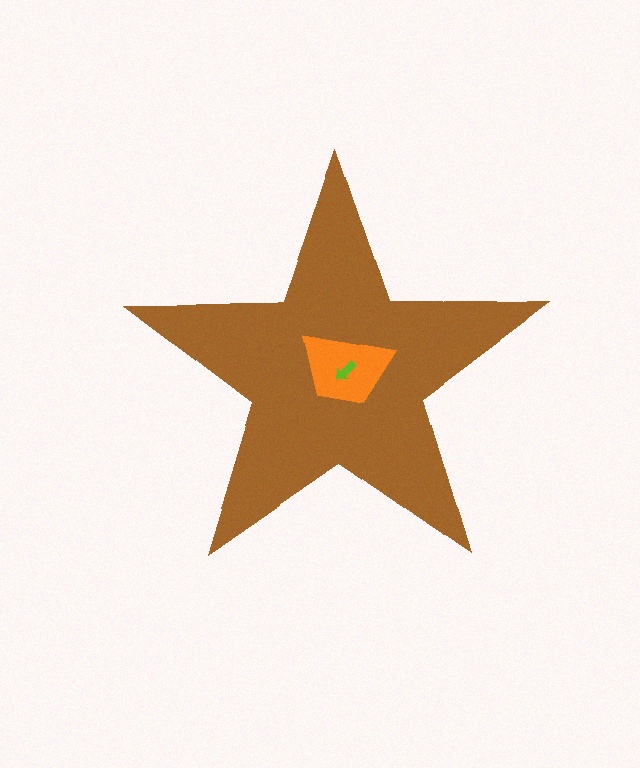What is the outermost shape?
The brown star.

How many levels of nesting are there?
3.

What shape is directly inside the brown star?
The orange trapezoid.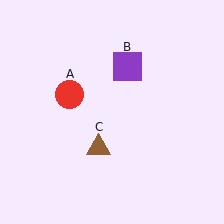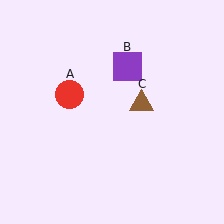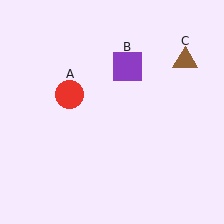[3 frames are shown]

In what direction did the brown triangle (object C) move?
The brown triangle (object C) moved up and to the right.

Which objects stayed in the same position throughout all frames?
Red circle (object A) and purple square (object B) remained stationary.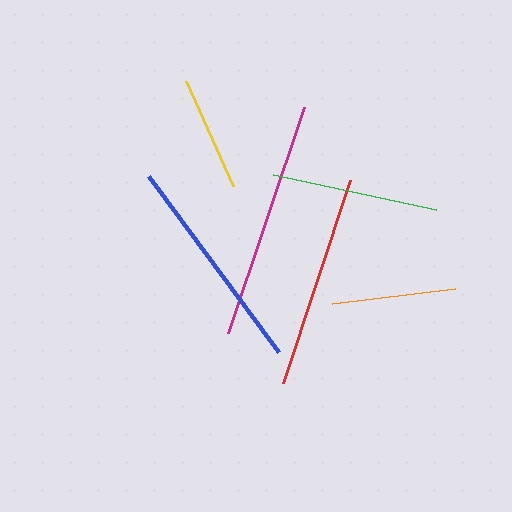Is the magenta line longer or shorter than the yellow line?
The magenta line is longer than the yellow line.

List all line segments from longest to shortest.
From longest to shortest: magenta, blue, red, green, orange, yellow.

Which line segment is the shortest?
The yellow line is the shortest at approximately 114 pixels.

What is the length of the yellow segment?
The yellow segment is approximately 114 pixels long.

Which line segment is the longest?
The magenta line is the longest at approximately 238 pixels.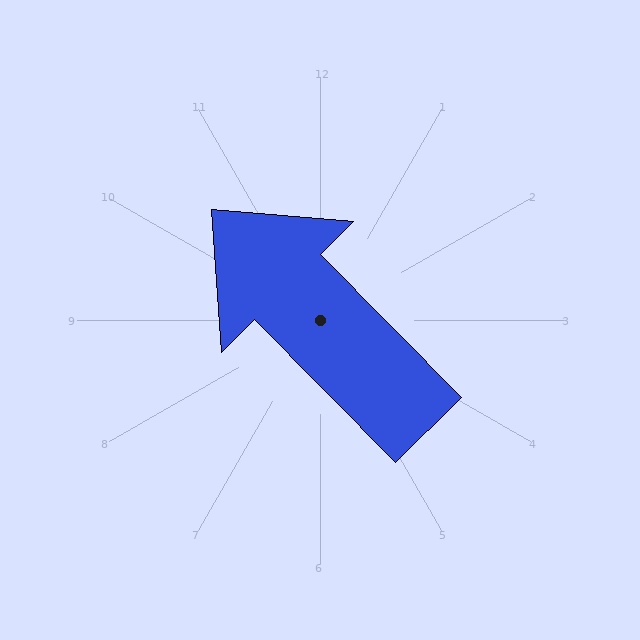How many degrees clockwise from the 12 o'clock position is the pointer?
Approximately 315 degrees.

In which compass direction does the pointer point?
Northwest.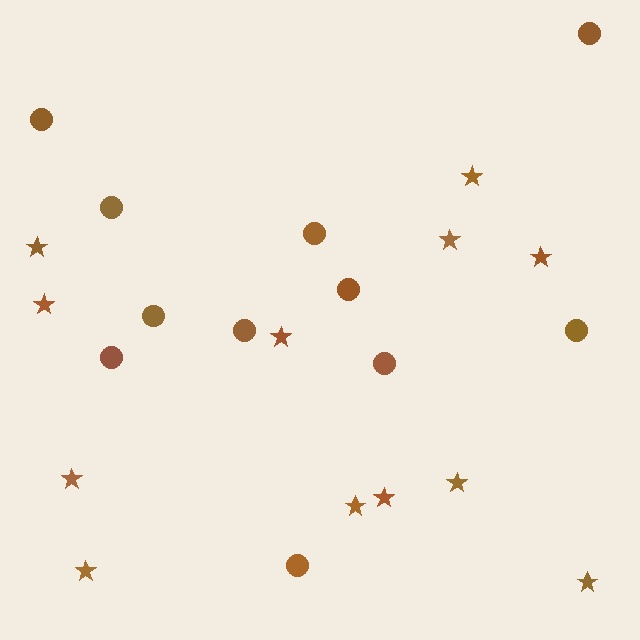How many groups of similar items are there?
There are 2 groups: one group of stars (12) and one group of circles (11).